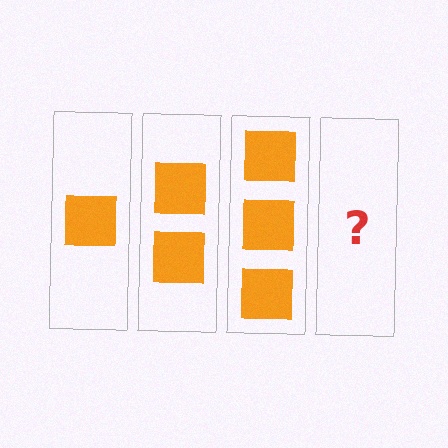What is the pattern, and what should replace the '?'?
The pattern is that each step adds one more square. The '?' should be 4 squares.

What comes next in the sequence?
The next element should be 4 squares.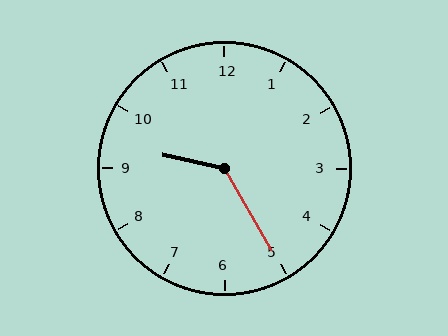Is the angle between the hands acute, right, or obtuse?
It is obtuse.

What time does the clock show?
9:25.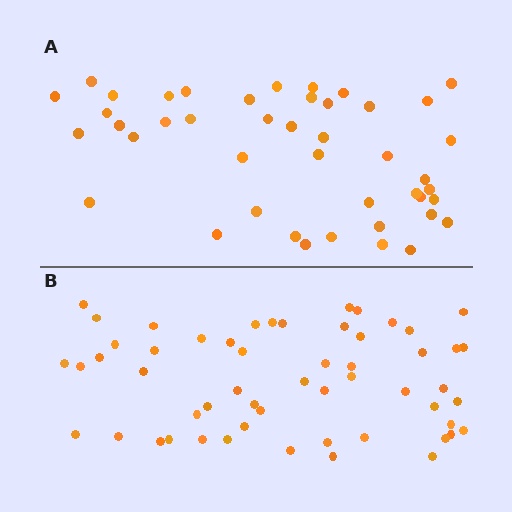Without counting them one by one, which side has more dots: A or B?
Region B (the bottom region) has more dots.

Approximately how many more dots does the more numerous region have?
Region B has roughly 12 or so more dots than region A.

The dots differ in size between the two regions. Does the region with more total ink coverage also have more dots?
No. Region A has more total ink coverage because its dots are larger, but region B actually contains more individual dots. Total area can be misleading — the number of items is what matters here.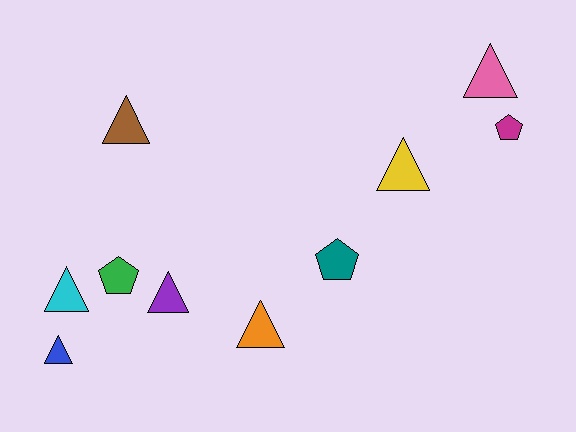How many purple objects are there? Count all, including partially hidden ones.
There is 1 purple object.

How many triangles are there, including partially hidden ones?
There are 7 triangles.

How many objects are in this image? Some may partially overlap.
There are 10 objects.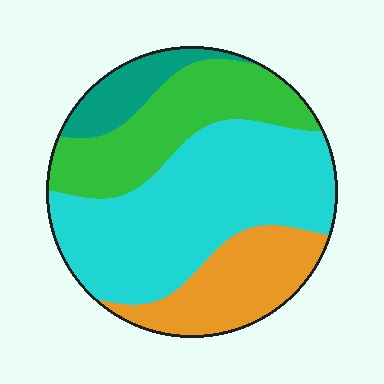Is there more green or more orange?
Green.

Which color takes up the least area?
Teal, at roughly 10%.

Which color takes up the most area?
Cyan, at roughly 45%.